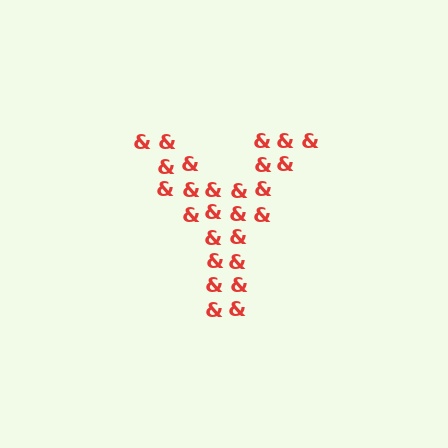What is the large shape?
The large shape is the letter Y.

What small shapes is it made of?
It is made of small ampersands.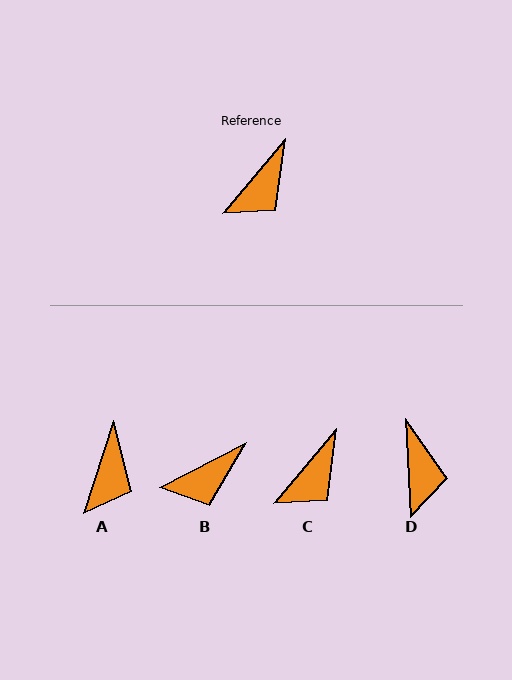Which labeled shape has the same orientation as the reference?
C.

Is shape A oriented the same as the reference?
No, it is off by about 22 degrees.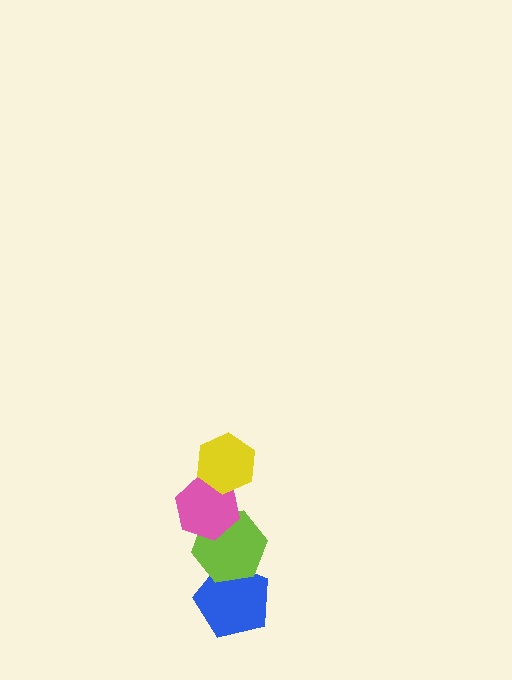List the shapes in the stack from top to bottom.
From top to bottom: the yellow hexagon, the pink hexagon, the lime hexagon, the blue pentagon.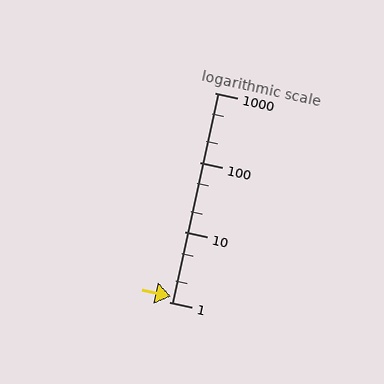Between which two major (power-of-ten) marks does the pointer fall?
The pointer is between 1 and 10.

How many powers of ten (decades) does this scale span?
The scale spans 3 decades, from 1 to 1000.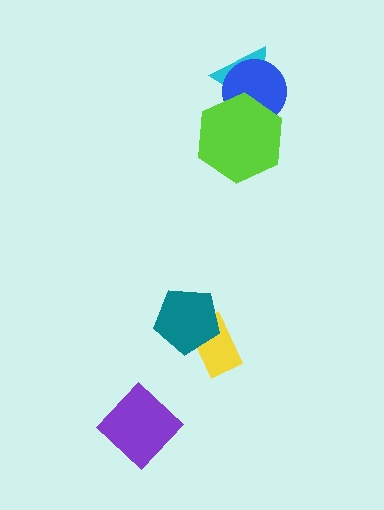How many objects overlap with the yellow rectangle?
1 object overlaps with the yellow rectangle.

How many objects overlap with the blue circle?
2 objects overlap with the blue circle.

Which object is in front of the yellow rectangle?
The teal pentagon is in front of the yellow rectangle.